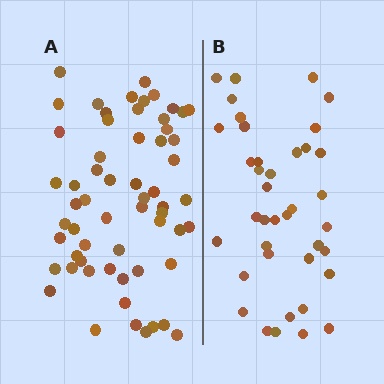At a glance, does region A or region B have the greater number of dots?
Region A (the left region) has more dots.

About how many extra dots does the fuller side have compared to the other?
Region A has approximately 20 more dots than region B.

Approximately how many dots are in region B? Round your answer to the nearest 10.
About 40 dots. (The exact count is 39, which rounds to 40.)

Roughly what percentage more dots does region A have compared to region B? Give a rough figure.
About 55% more.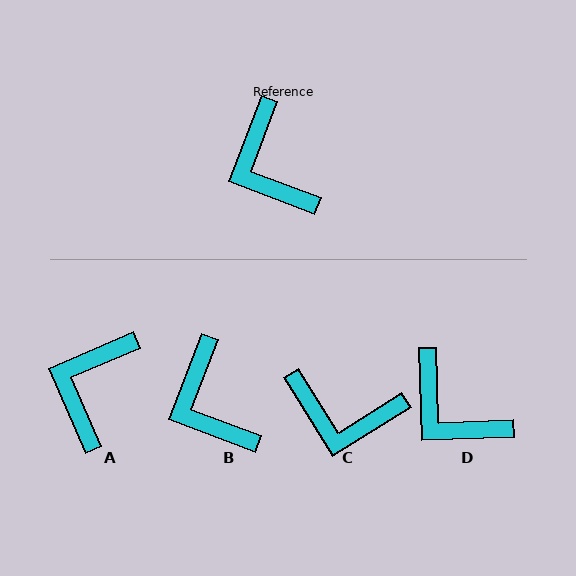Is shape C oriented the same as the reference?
No, it is off by about 53 degrees.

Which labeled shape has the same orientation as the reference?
B.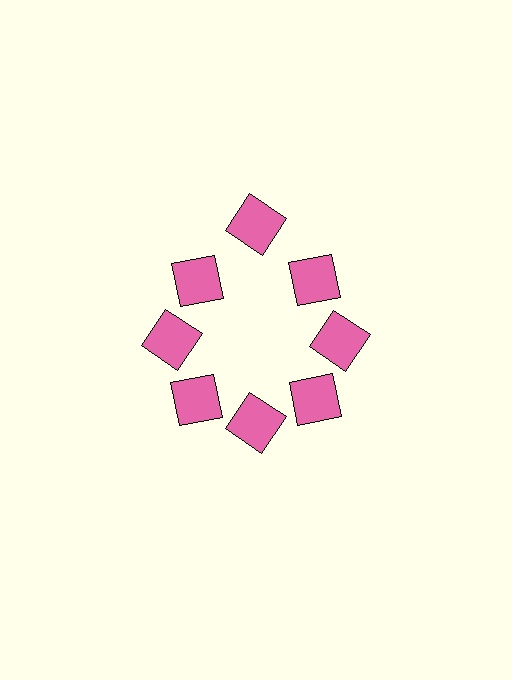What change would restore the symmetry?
The symmetry would be restored by moving it inward, back onto the ring so that all 8 squares sit at equal angles and equal distance from the center.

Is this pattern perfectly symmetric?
No. The 8 pink squares are arranged in a ring, but one element near the 12 o'clock position is pushed outward from the center, breaking the 8-fold rotational symmetry.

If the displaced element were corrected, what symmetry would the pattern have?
It would have 8-fold rotational symmetry — the pattern would map onto itself every 45 degrees.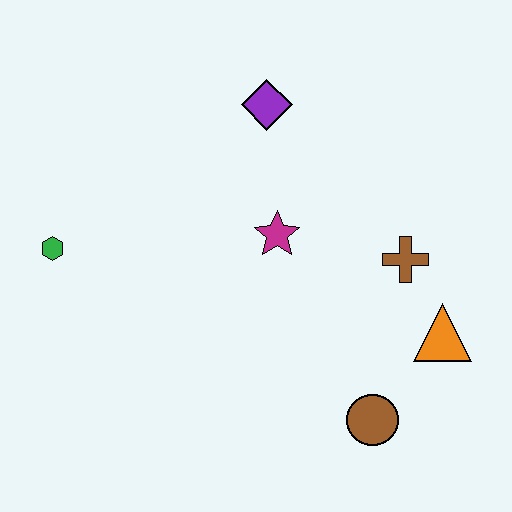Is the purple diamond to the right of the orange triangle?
No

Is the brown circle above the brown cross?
No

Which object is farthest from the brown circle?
The green hexagon is farthest from the brown circle.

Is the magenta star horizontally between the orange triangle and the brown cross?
No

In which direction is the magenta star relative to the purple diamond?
The magenta star is below the purple diamond.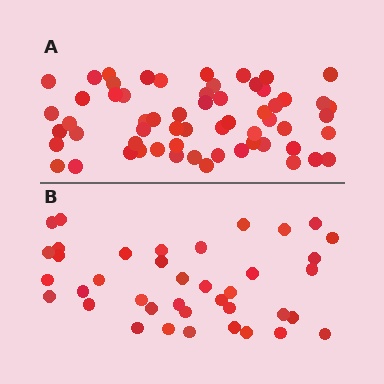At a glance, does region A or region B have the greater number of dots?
Region A (the top region) has more dots.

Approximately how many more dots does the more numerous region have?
Region A has approximately 20 more dots than region B.